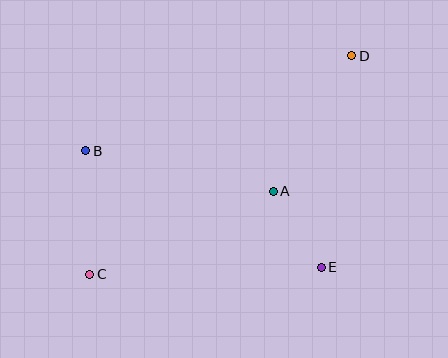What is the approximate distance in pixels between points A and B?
The distance between A and B is approximately 192 pixels.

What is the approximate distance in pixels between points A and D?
The distance between A and D is approximately 157 pixels.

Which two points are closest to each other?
Points A and E are closest to each other.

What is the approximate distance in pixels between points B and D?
The distance between B and D is approximately 282 pixels.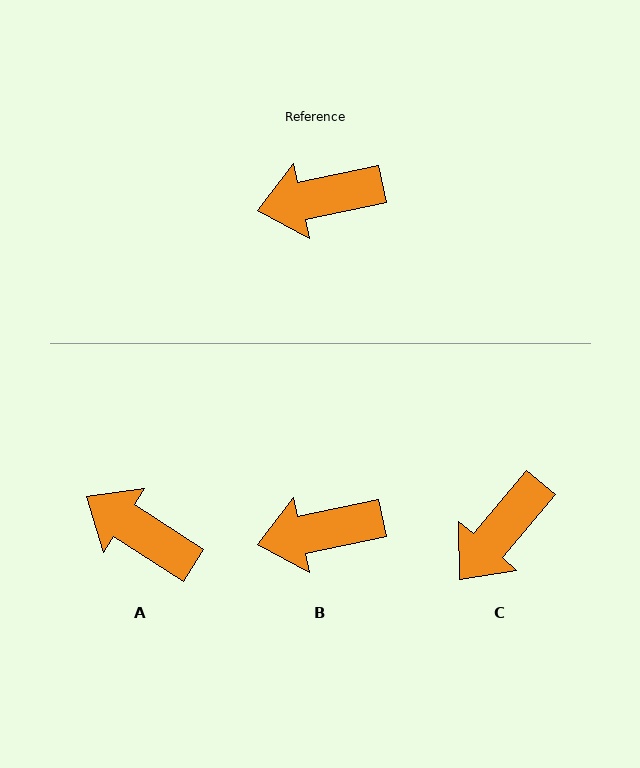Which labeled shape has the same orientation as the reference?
B.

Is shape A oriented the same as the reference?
No, it is off by about 45 degrees.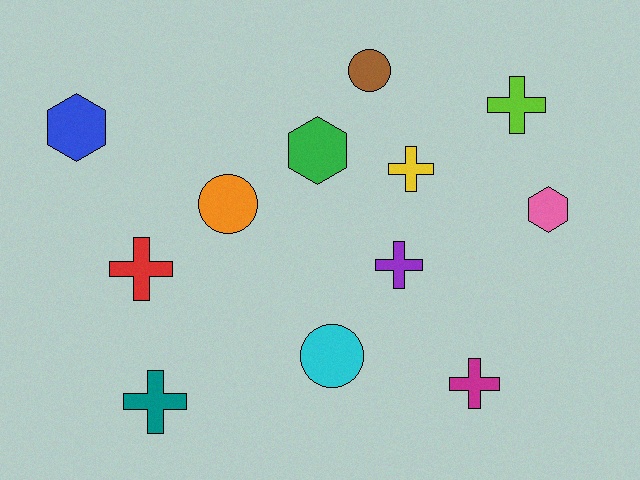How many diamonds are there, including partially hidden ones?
There are no diamonds.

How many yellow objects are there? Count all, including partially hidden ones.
There is 1 yellow object.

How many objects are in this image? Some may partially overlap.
There are 12 objects.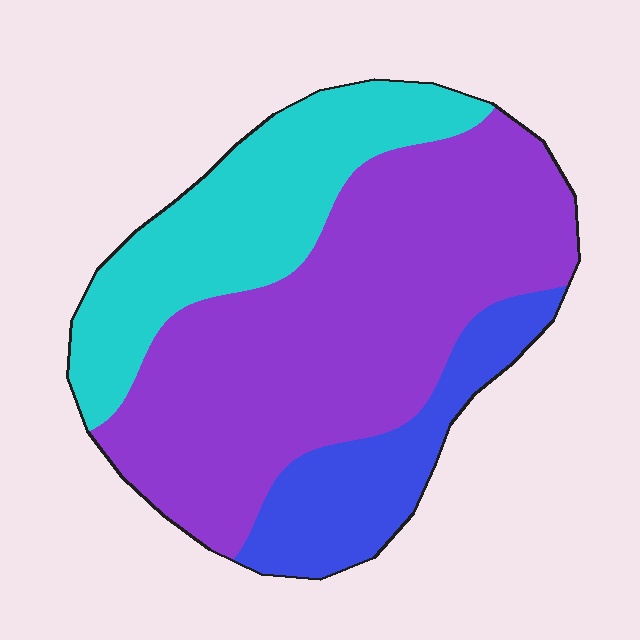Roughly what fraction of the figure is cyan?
Cyan takes up about one quarter (1/4) of the figure.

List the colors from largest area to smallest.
From largest to smallest: purple, cyan, blue.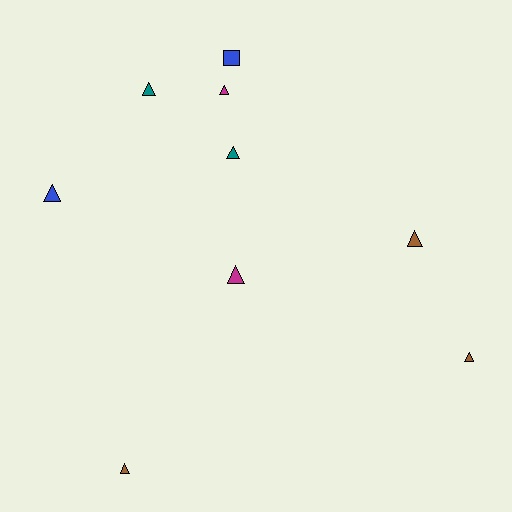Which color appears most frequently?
Brown, with 3 objects.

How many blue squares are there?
There is 1 blue square.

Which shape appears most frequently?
Triangle, with 8 objects.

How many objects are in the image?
There are 9 objects.